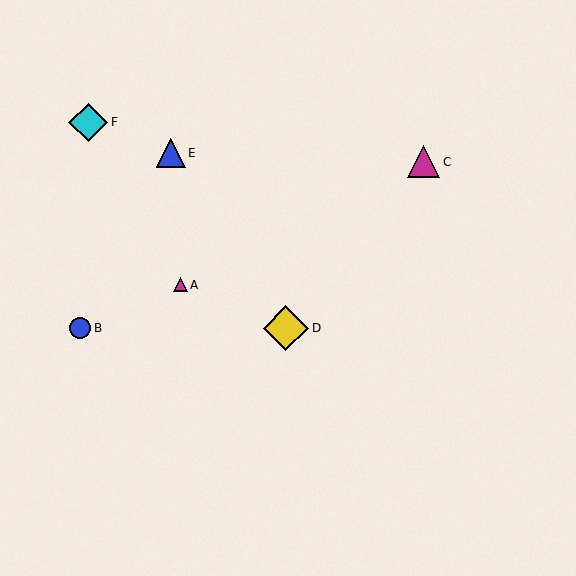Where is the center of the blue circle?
The center of the blue circle is at (80, 328).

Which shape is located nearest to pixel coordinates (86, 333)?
The blue circle (labeled B) at (80, 328) is nearest to that location.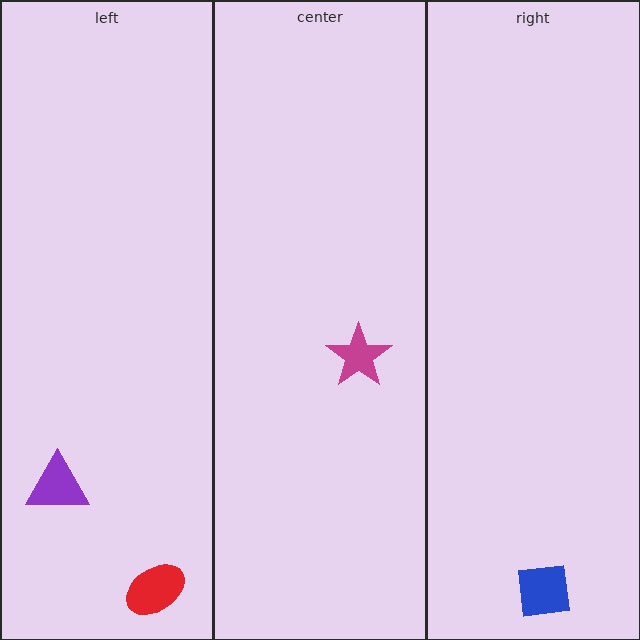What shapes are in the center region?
The magenta star.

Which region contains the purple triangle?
The left region.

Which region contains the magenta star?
The center region.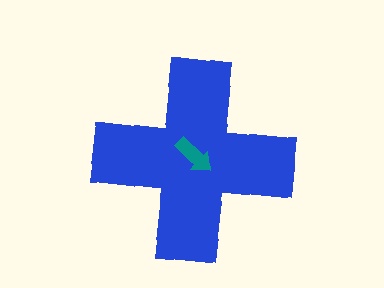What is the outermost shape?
The blue cross.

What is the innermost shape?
The teal arrow.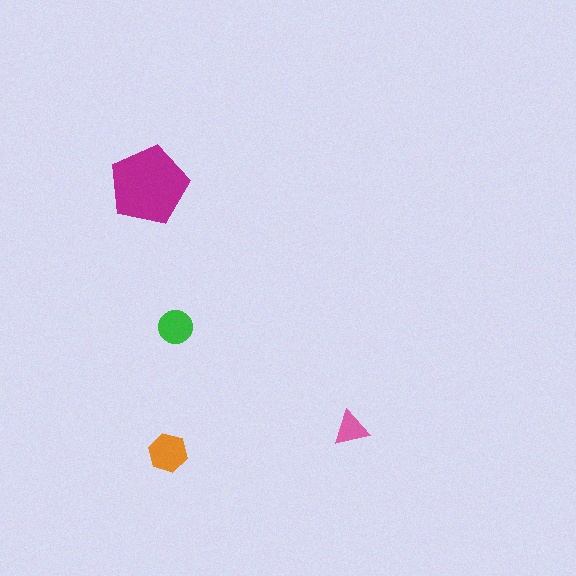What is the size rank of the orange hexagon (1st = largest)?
2nd.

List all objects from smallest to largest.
The pink triangle, the green circle, the orange hexagon, the magenta pentagon.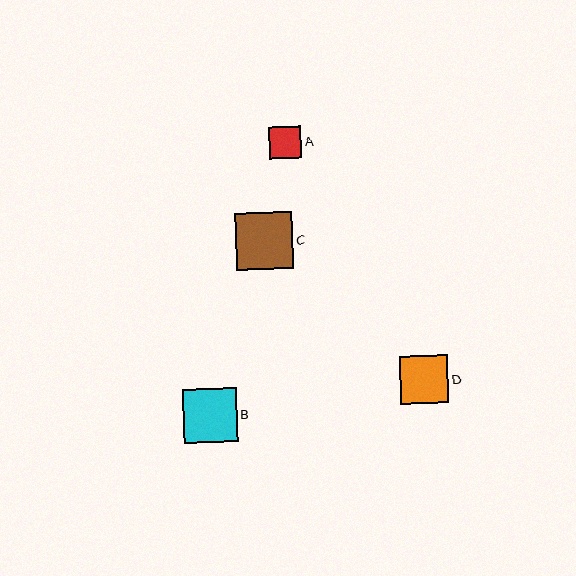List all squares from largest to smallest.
From largest to smallest: C, B, D, A.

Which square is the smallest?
Square A is the smallest with a size of approximately 32 pixels.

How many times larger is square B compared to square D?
Square B is approximately 1.1 times the size of square D.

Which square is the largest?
Square C is the largest with a size of approximately 57 pixels.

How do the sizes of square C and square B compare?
Square C and square B are approximately the same size.